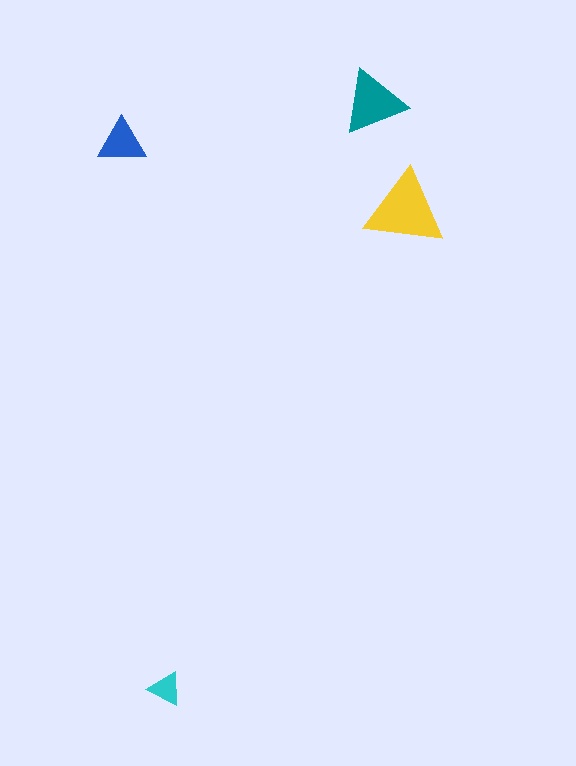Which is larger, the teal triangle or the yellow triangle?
The yellow one.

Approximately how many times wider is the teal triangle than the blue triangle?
About 1.5 times wider.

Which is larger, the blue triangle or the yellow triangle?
The yellow one.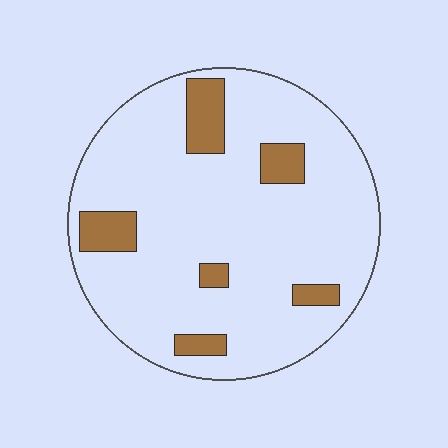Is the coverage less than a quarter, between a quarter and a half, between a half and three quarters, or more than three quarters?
Less than a quarter.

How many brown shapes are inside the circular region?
6.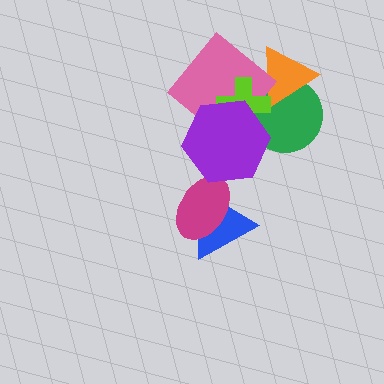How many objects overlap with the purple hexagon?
4 objects overlap with the purple hexagon.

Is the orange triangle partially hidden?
Yes, it is partially covered by another shape.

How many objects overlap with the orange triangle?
3 objects overlap with the orange triangle.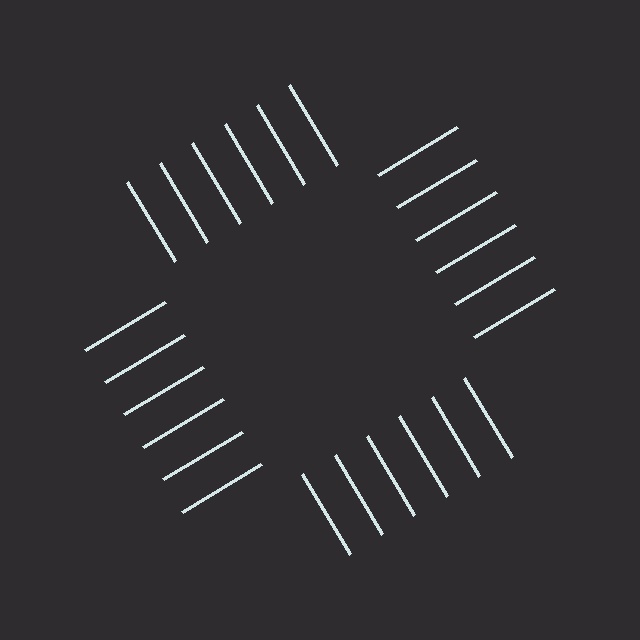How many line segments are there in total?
24 — 6 along each of the 4 edges.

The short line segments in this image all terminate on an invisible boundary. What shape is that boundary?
An illusory square — the line segments terminate on its edges but no continuous stroke is drawn.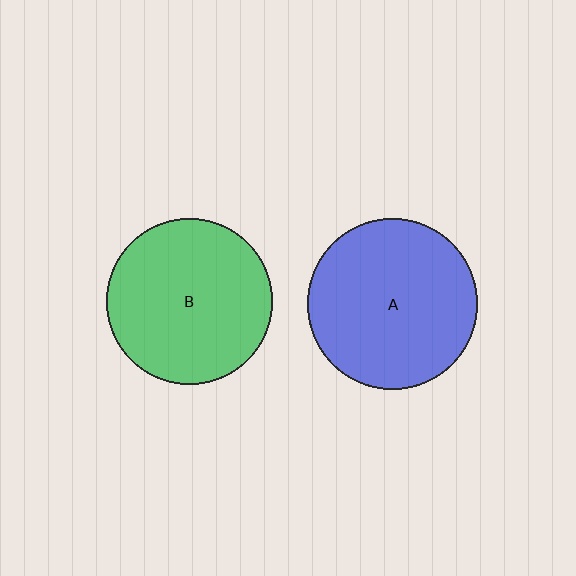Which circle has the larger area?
Circle A (blue).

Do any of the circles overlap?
No, none of the circles overlap.